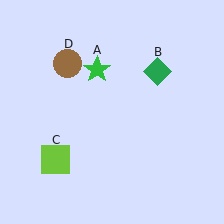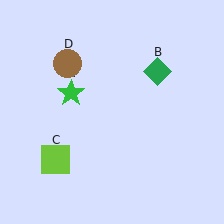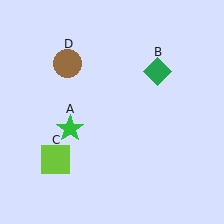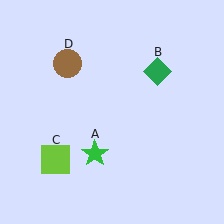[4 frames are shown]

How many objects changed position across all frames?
1 object changed position: green star (object A).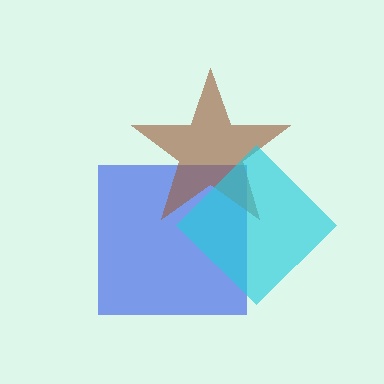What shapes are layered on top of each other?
The layered shapes are: a blue square, a brown star, a cyan diamond.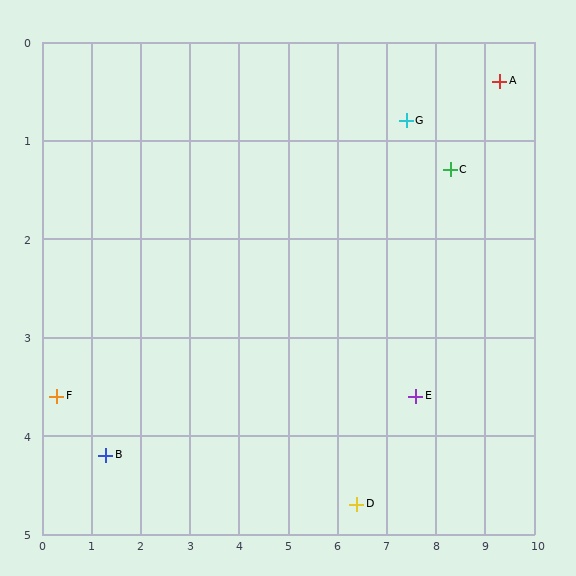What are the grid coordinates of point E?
Point E is at approximately (7.6, 3.6).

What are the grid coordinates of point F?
Point F is at approximately (0.3, 3.6).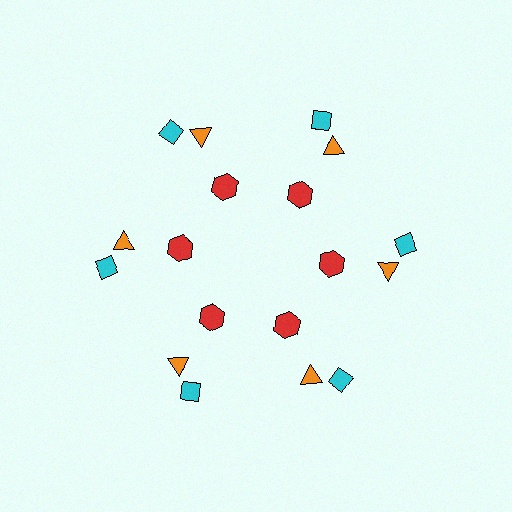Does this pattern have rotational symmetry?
Yes, this pattern has 6-fold rotational symmetry. It looks the same after rotating 60 degrees around the center.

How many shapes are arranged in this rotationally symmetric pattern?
There are 18 shapes, arranged in 6 groups of 3.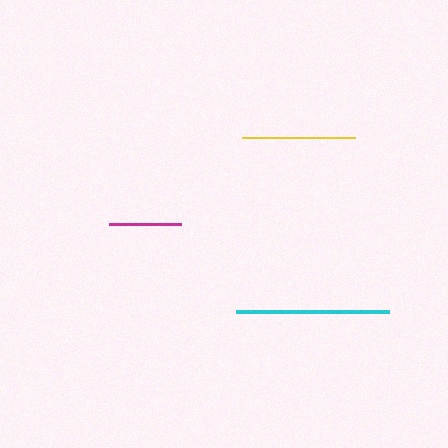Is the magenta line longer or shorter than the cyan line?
The cyan line is longer than the magenta line.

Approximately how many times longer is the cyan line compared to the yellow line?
The cyan line is approximately 1.3 times the length of the yellow line.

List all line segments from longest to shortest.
From longest to shortest: cyan, yellow, magenta.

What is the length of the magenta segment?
The magenta segment is approximately 71 pixels long.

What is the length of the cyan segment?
The cyan segment is approximately 153 pixels long.